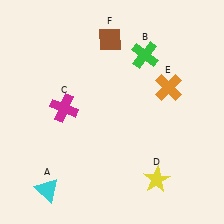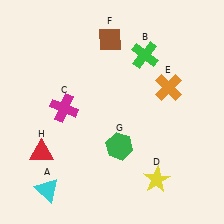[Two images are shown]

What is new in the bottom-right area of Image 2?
A green hexagon (G) was added in the bottom-right area of Image 2.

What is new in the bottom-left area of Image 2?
A red triangle (H) was added in the bottom-left area of Image 2.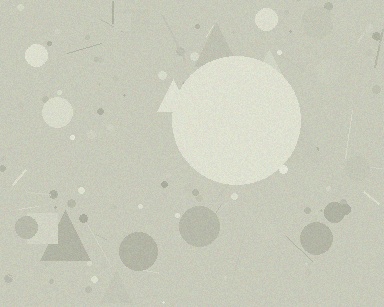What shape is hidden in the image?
A circle is hidden in the image.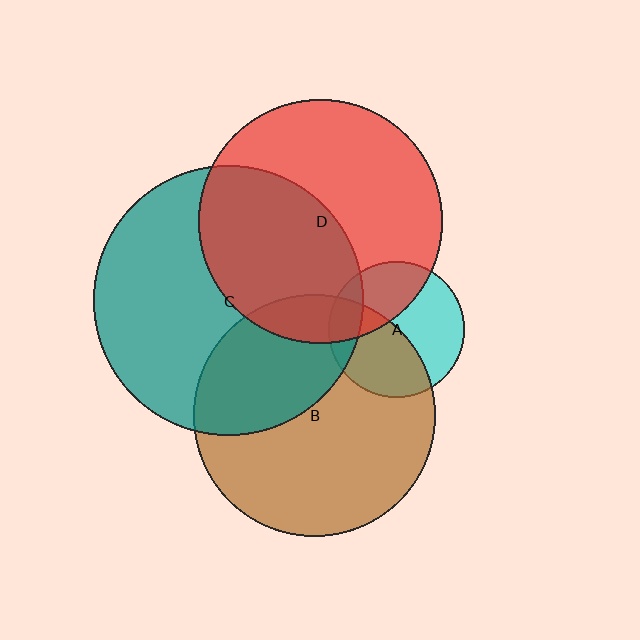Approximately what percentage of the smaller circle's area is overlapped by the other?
Approximately 15%.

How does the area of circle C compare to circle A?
Approximately 4.0 times.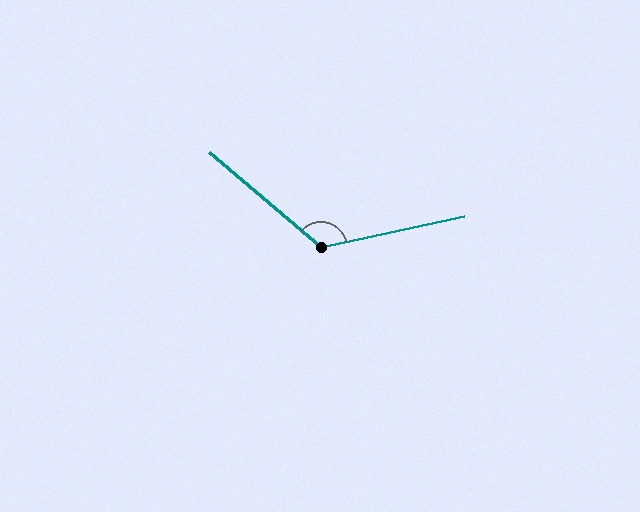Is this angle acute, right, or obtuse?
It is obtuse.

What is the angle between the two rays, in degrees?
Approximately 127 degrees.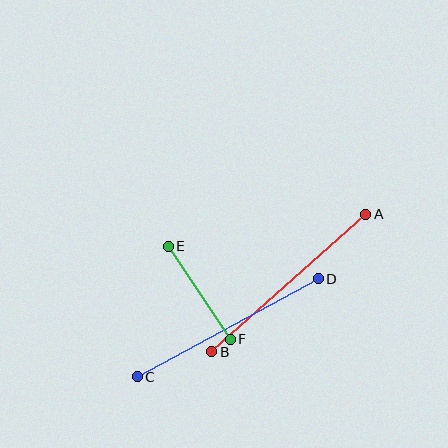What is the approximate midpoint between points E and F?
The midpoint is at approximately (199, 293) pixels.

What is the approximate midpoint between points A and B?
The midpoint is at approximately (289, 283) pixels.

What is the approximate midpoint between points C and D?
The midpoint is at approximately (228, 328) pixels.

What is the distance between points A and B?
The distance is approximately 206 pixels.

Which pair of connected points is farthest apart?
Points A and B are farthest apart.